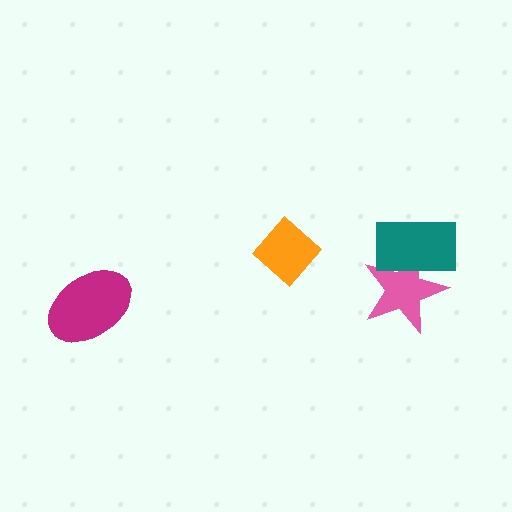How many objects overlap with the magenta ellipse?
0 objects overlap with the magenta ellipse.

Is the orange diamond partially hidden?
No, no other shape covers it.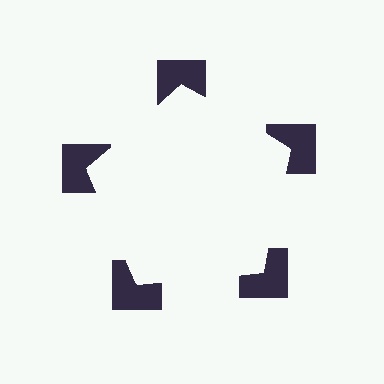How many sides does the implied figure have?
5 sides.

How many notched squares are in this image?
There are 5 — one at each vertex of the illusory pentagon.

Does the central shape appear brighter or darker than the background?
It typically appears slightly brighter than the background, even though no actual brightness change is drawn.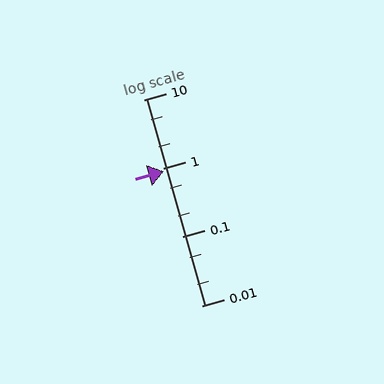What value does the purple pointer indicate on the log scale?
The pointer indicates approximately 0.9.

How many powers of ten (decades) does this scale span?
The scale spans 3 decades, from 0.01 to 10.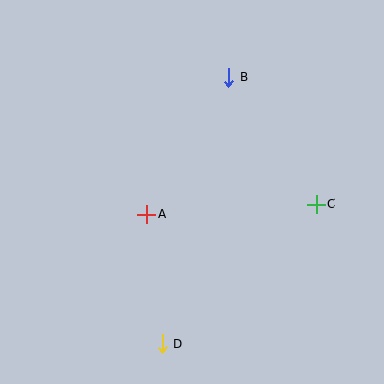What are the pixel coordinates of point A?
Point A is at (147, 215).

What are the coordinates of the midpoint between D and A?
The midpoint between D and A is at (154, 279).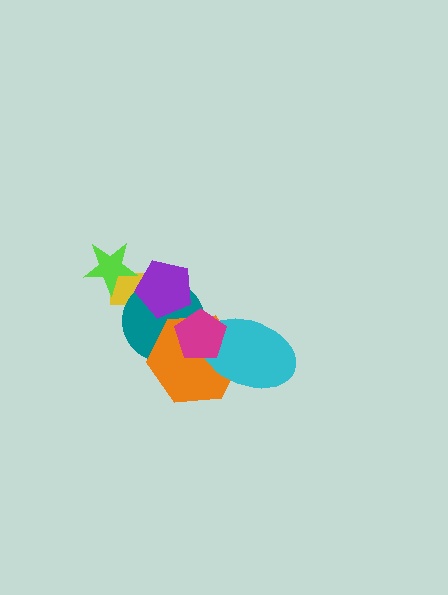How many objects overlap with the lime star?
1 object overlaps with the lime star.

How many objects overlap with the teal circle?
4 objects overlap with the teal circle.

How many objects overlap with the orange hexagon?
3 objects overlap with the orange hexagon.